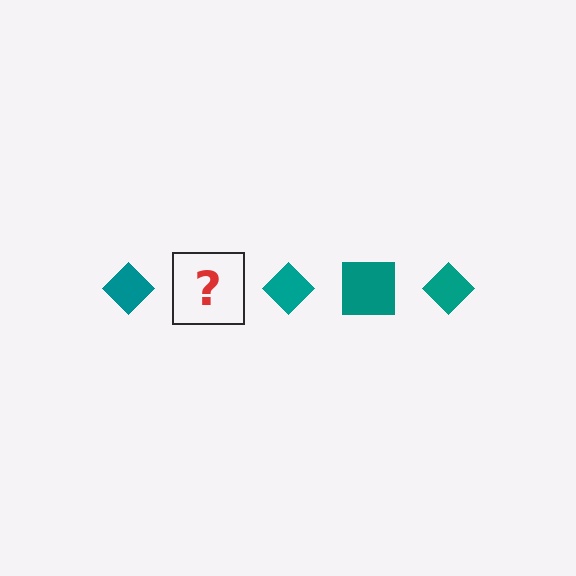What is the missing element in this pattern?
The missing element is a teal square.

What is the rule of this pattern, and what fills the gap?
The rule is that the pattern cycles through diamond, square shapes in teal. The gap should be filled with a teal square.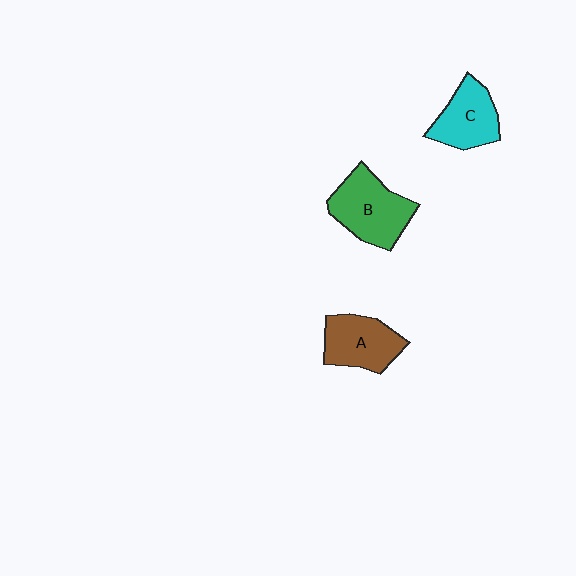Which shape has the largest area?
Shape B (green).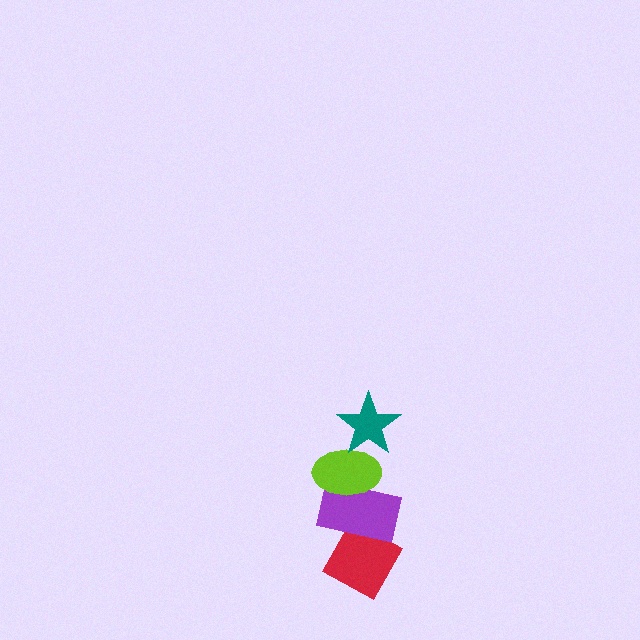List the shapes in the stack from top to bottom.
From top to bottom: the teal star, the lime ellipse, the purple rectangle, the red diamond.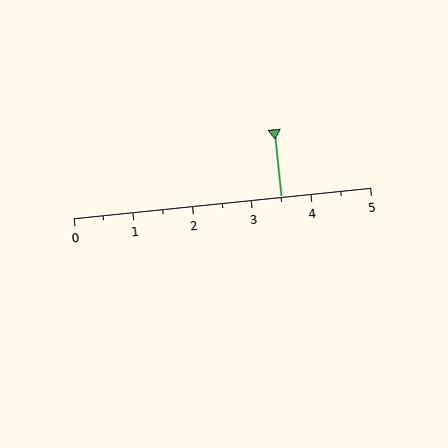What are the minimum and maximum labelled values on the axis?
The axis runs from 0 to 5.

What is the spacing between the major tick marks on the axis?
The major ticks are spaced 1 apart.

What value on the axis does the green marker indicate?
The marker indicates approximately 3.5.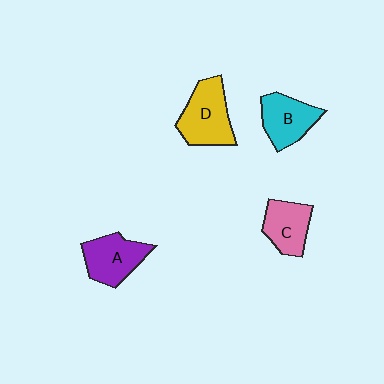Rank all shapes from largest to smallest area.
From largest to smallest: D (yellow), A (purple), B (cyan), C (pink).